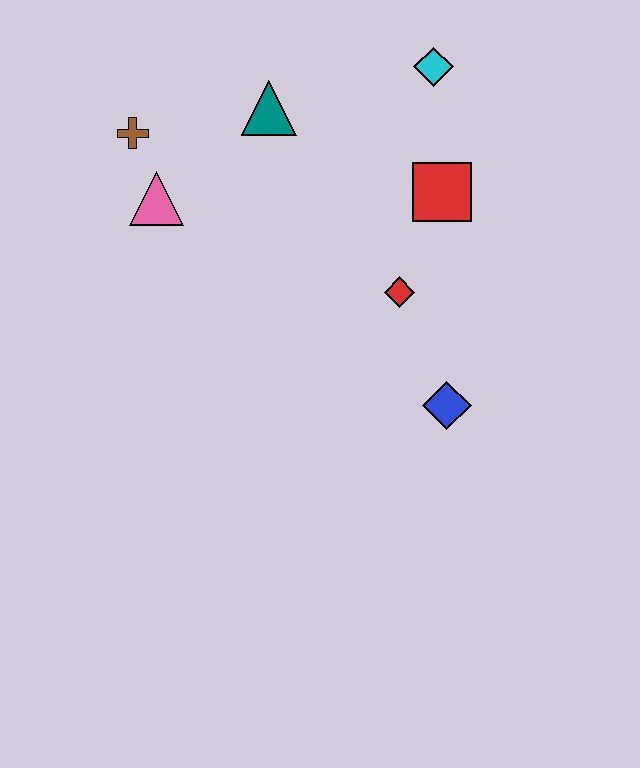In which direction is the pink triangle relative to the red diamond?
The pink triangle is to the left of the red diamond.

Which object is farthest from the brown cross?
The blue diamond is farthest from the brown cross.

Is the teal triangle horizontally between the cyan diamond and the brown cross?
Yes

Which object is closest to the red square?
The red diamond is closest to the red square.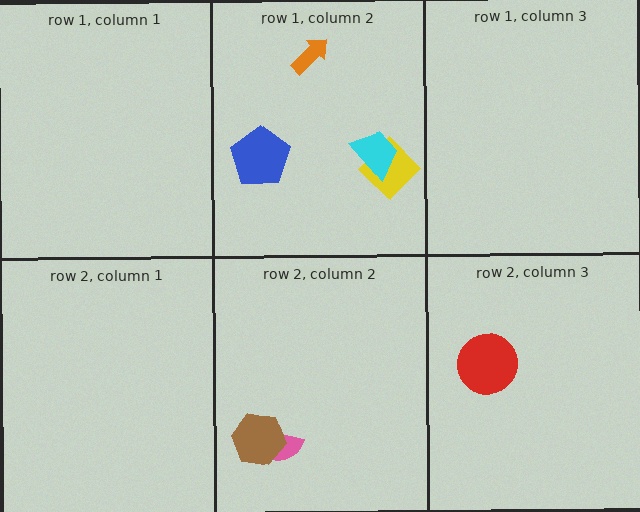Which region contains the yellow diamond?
The row 1, column 2 region.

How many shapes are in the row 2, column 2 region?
2.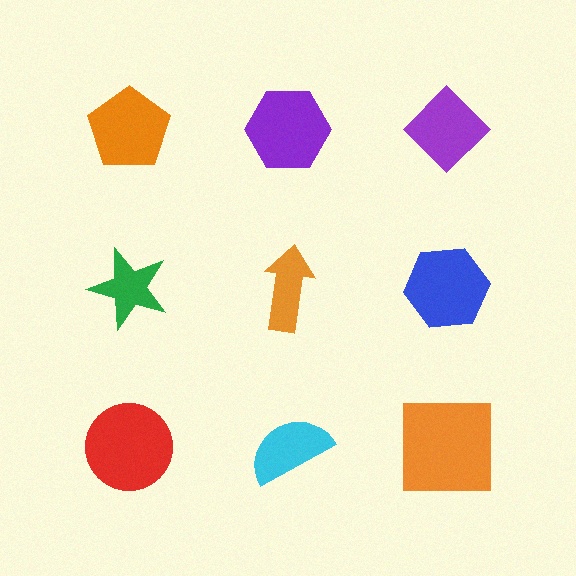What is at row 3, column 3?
An orange square.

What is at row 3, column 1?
A red circle.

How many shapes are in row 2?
3 shapes.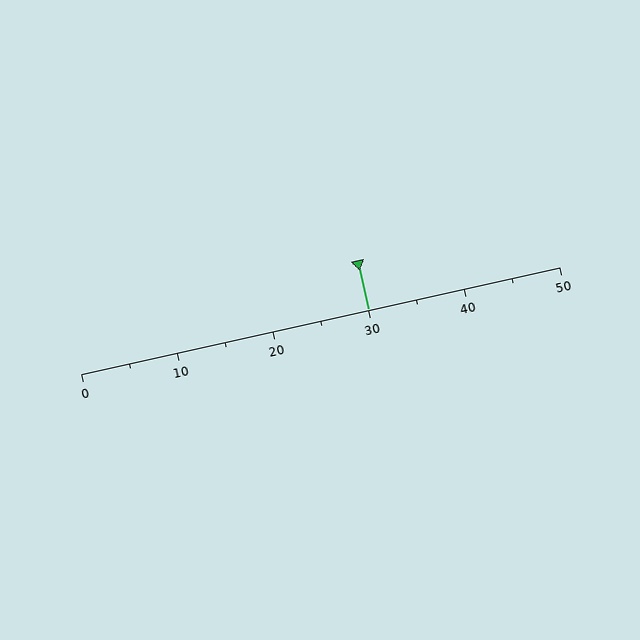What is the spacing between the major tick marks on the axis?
The major ticks are spaced 10 apart.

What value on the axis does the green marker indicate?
The marker indicates approximately 30.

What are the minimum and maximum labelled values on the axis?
The axis runs from 0 to 50.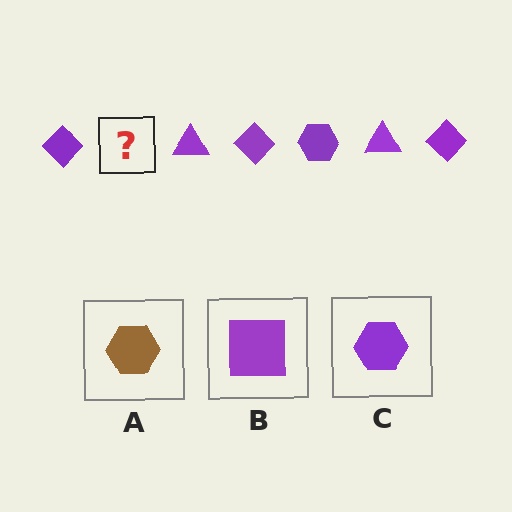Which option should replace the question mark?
Option C.